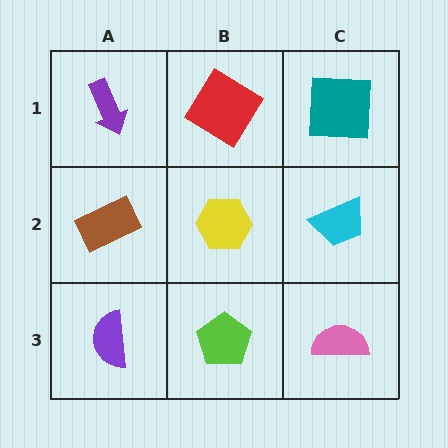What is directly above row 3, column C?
A cyan trapezoid.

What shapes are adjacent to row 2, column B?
A red diamond (row 1, column B), a lime pentagon (row 3, column B), a brown rectangle (row 2, column A), a cyan trapezoid (row 2, column C).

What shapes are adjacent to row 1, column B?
A yellow hexagon (row 2, column B), a purple arrow (row 1, column A), a teal square (row 1, column C).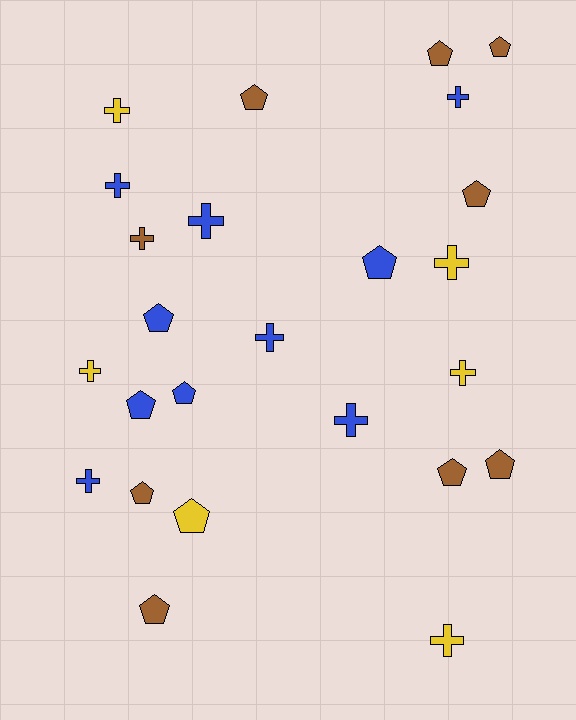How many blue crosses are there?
There are 6 blue crosses.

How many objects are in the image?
There are 25 objects.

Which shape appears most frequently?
Pentagon, with 13 objects.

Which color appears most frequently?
Blue, with 10 objects.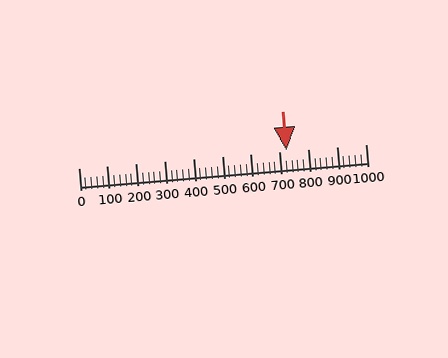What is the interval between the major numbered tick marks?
The major tick marks are spaced 100 units apart.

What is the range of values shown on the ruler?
The ruler shows values from 0 to 1000.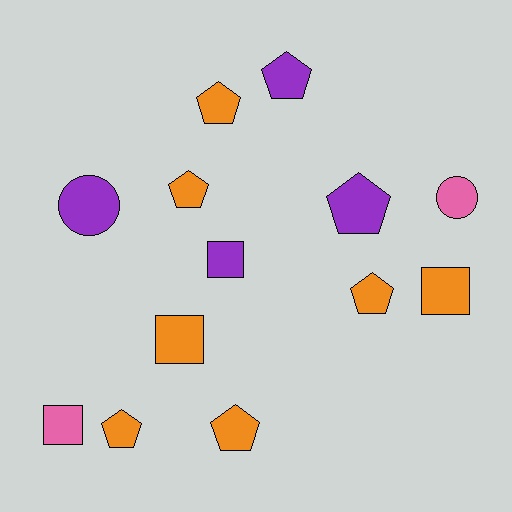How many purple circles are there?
There is 1 purple circle.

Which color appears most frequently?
Orange, with 7 objects.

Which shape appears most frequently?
Pentagon, with 7 objects.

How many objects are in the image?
There are 13 objects.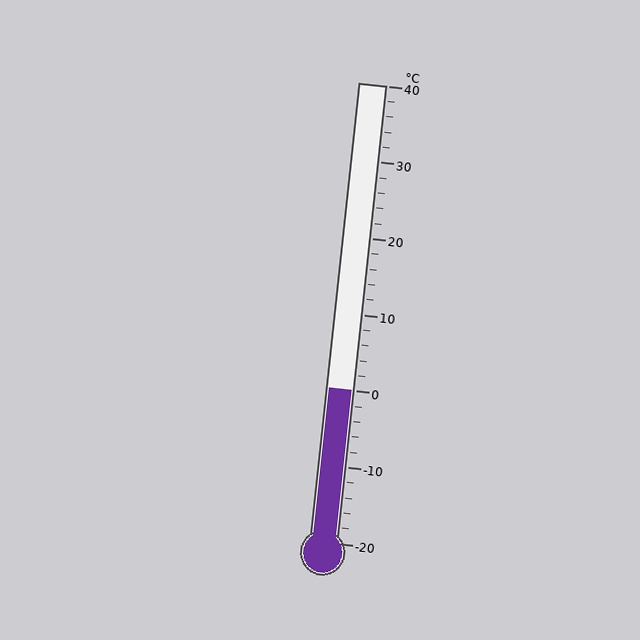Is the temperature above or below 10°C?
The temperature is below 10°C.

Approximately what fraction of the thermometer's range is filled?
The thermometer is filled to approximately 35% of its range.